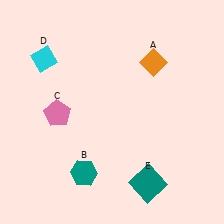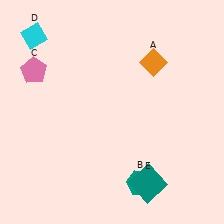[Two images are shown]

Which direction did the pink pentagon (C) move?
The pink pentagon (C) moved up.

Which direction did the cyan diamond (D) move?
The cyan diamond (D) moved up.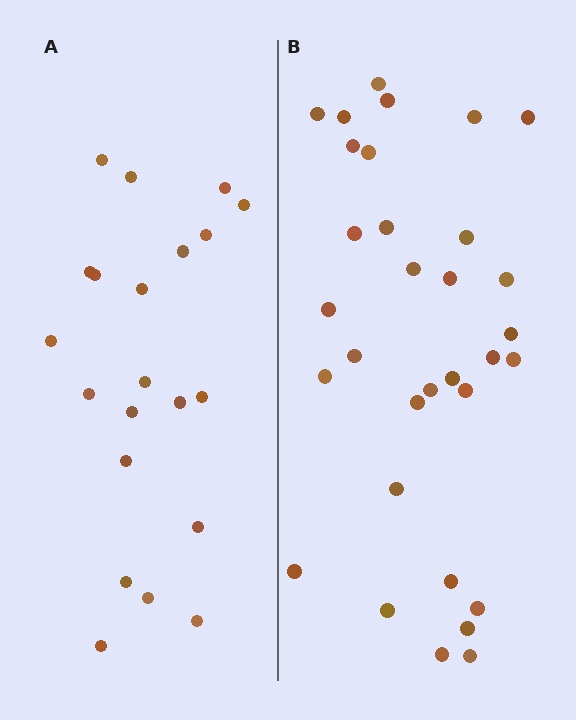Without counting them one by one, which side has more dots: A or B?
Region B (the right region) has more dots.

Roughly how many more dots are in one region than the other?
Region B has roughly 12 or so more dots than region A.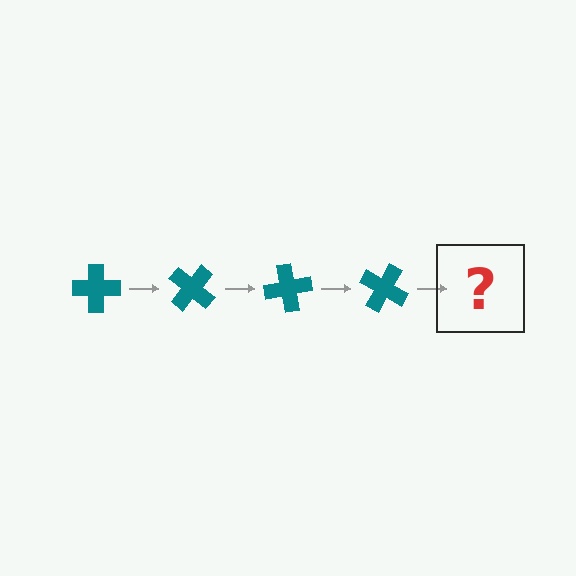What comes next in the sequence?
The next element should be a teal cross rotated 160 degrees.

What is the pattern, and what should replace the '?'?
The pattern is that the cross rotates 40 degrees each step. The '?' should be a teal cross rotated 160 degrees.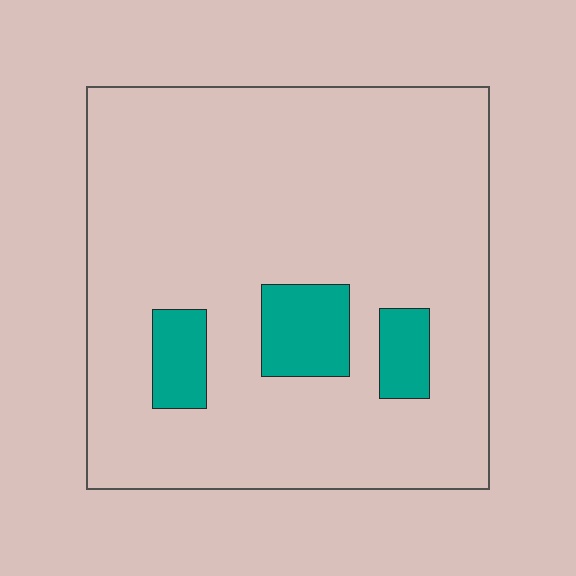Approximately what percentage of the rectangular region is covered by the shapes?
Approximately 10%.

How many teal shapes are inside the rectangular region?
3.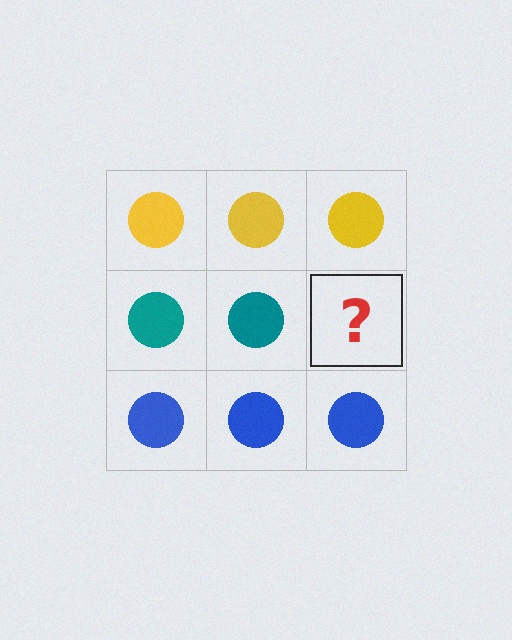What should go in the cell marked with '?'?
The missing cell should contain a teal circle.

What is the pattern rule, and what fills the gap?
The rule is that each row has a consistent color. The gap should be filled with a teal circle.